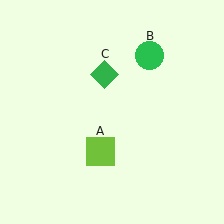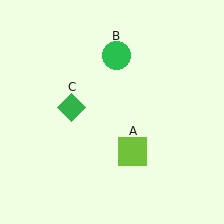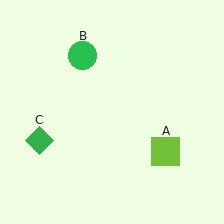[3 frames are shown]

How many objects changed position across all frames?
3 objects changed position: lime square (object A), green circle (object B), green diamond (object C).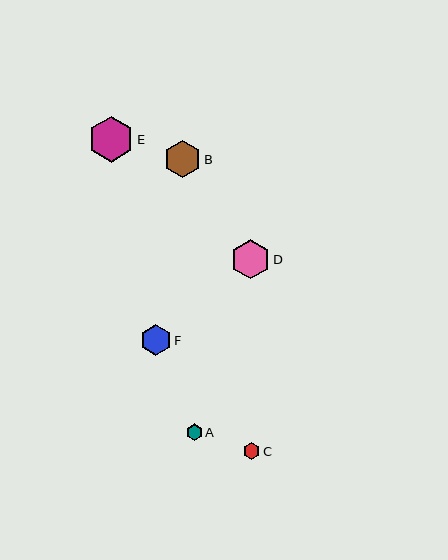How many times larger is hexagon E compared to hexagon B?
Hexagon E is approximately 1.2 times the size of hexagon B.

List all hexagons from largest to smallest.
From largest to smallest: E, D, B, F, A, C.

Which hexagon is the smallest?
Hexagon C is the smallest with a size of approximately 16 pixels.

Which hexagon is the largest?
Hexagon E is the largest with a size of approximately 46 pixels.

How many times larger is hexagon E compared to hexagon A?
Hexagon E is approximately 2.8 times the size of hexagon A.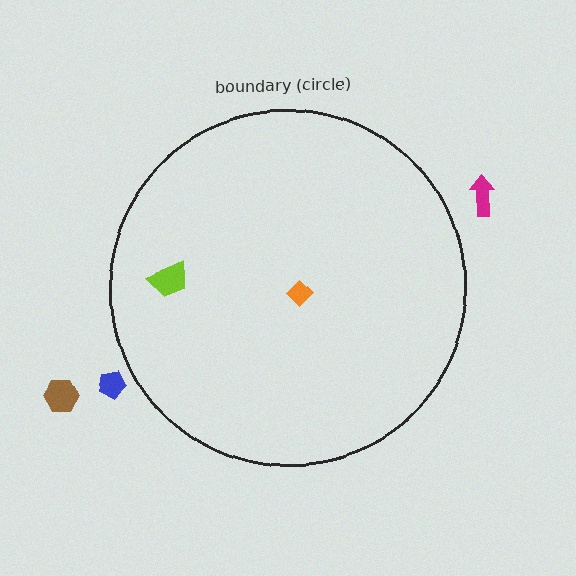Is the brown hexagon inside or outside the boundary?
Outside.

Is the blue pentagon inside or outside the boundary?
Outside.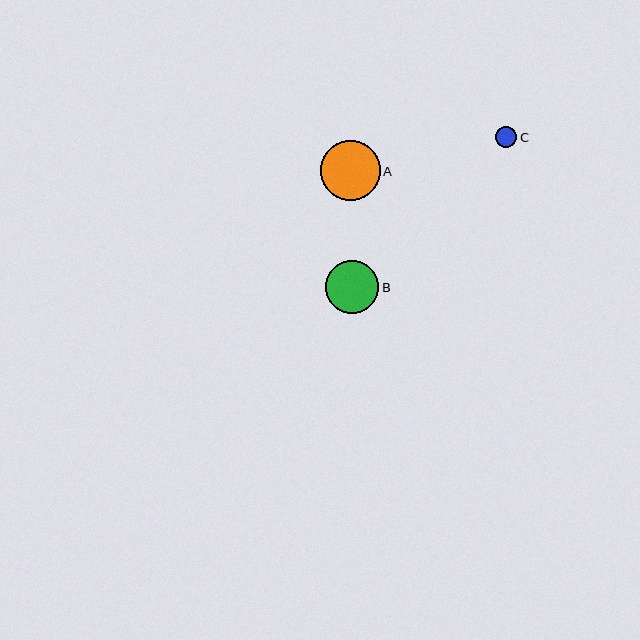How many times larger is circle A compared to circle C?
Circle A is approximately 2.8 times the size of circle C.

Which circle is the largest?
Circle A is the largest with a size of approximately 60 pixels.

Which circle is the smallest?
Circle C is the smallest with a size of approximately 21 pixels.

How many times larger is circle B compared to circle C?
Circle B is approximately 2.5 times the size of circle C.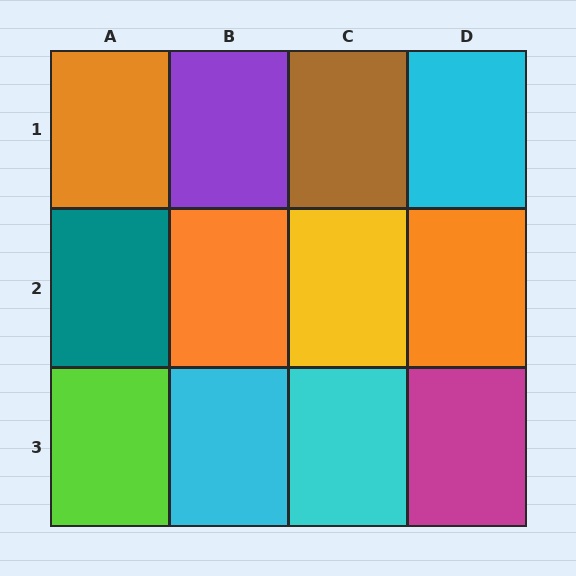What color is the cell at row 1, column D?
Cyan.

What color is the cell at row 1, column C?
Brown.